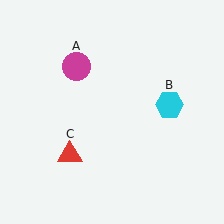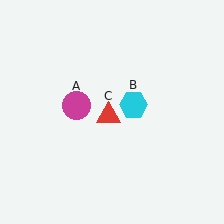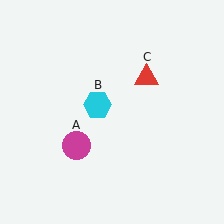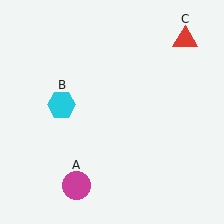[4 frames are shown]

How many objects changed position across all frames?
3 objects changed position: magenta circle (object A), cyan hexagon (object B), red triangle (object C).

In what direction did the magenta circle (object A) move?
The magenta circle (object A) moved down.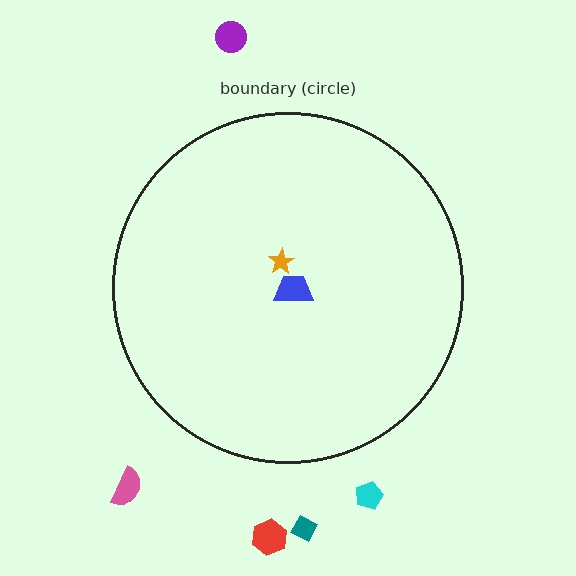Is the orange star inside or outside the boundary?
Inside.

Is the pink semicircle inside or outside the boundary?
Outside.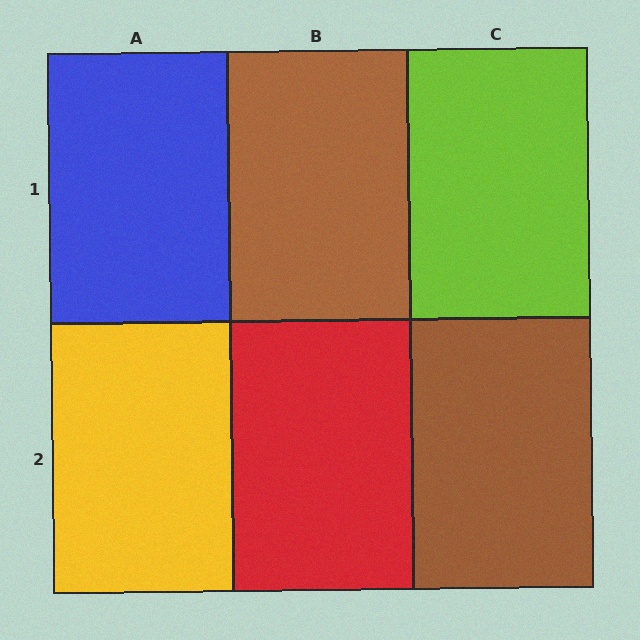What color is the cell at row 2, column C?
Brown.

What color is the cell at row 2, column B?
Red.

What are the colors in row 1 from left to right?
Blue, brown, lime.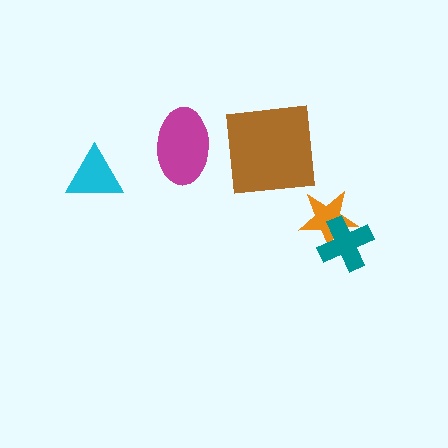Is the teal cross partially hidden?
No, no other shape covers it.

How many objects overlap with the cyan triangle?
0 objects overlap with the cyan triangle.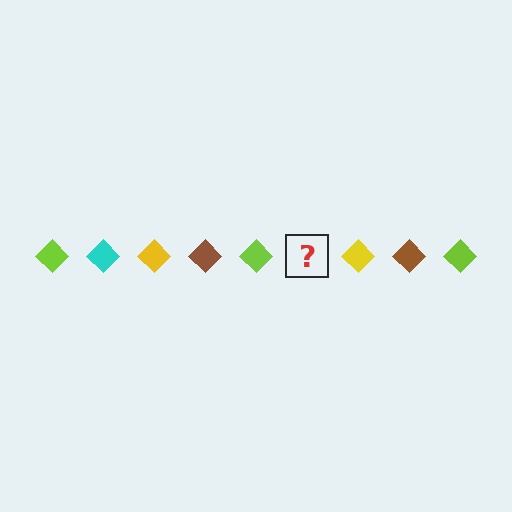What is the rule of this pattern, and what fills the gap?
The rule is that the pattern cycles through lime, cyan, yellow, brown diamonds. The gap should be filled with a cyan diamond.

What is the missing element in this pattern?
The missing element is a cyan diamond.